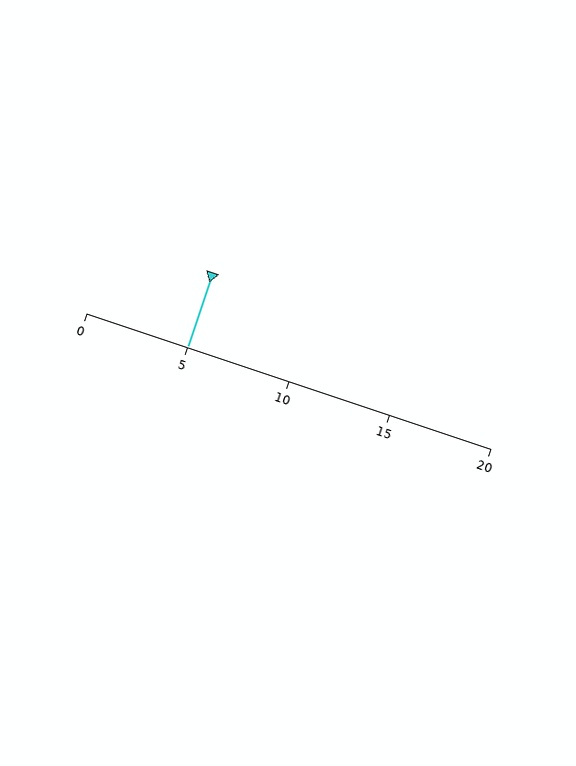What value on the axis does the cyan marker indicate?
The marker indicates approximately 5.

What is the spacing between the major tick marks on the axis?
The major ticks are spaced 5 apart.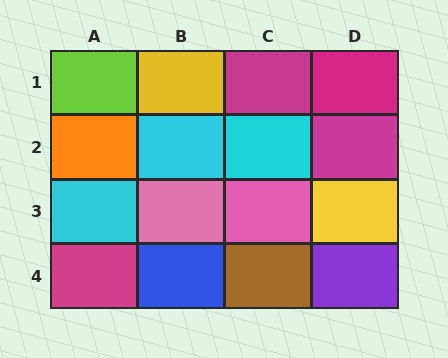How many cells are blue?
1 cell is blue.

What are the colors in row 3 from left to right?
Cyan, pink, pink, yellow.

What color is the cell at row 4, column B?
Blue.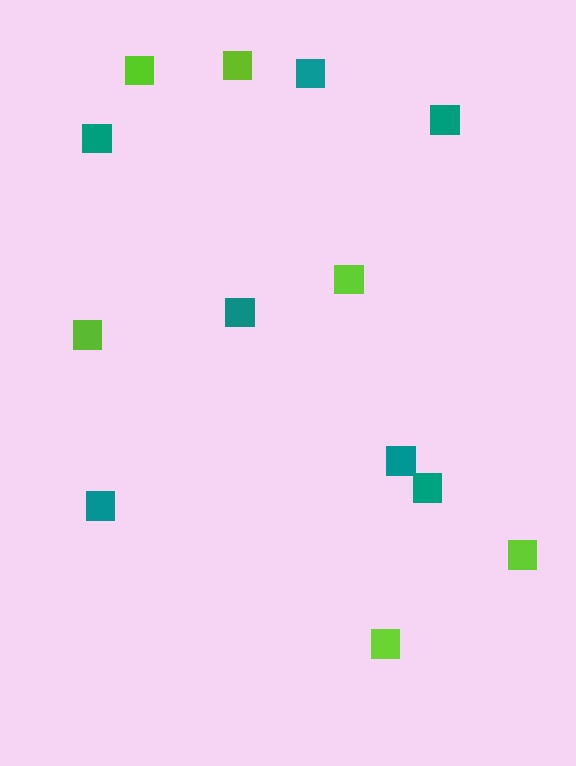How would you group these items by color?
There are 2 groups: one group of teal squares (7) and one group of lime squares (6).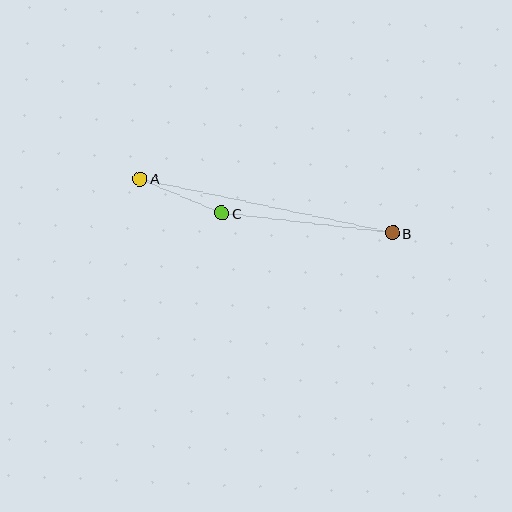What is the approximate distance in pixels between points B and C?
The distance between B and C is approximately 172 pixels.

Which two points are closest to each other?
Points A and C are closest to each other.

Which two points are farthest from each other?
Points A and B are farthest from each other.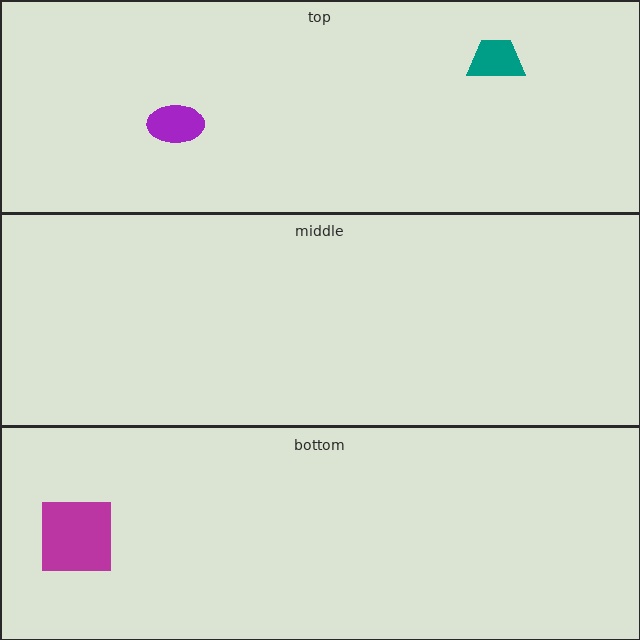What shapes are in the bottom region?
The magenta square.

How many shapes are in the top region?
2.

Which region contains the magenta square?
The bottom region.